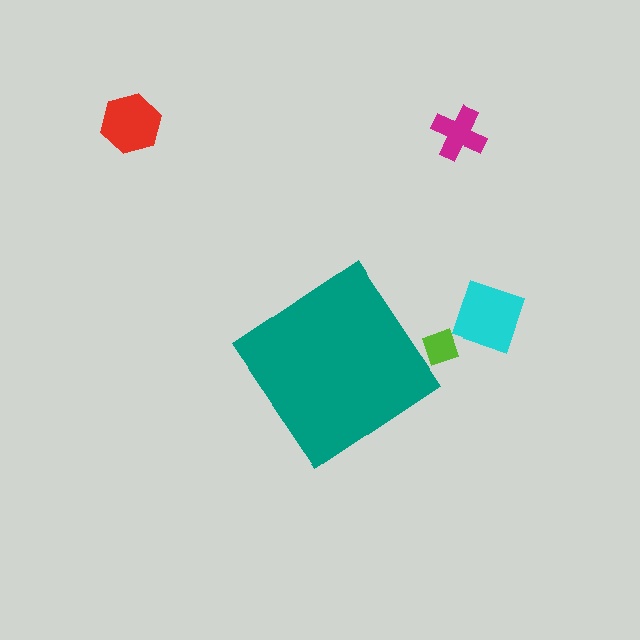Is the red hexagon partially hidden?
No, the red hexagon is fully visible.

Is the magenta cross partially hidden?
No, the magenta cross is fully visible.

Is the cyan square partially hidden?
No, the cyan square is fully visible.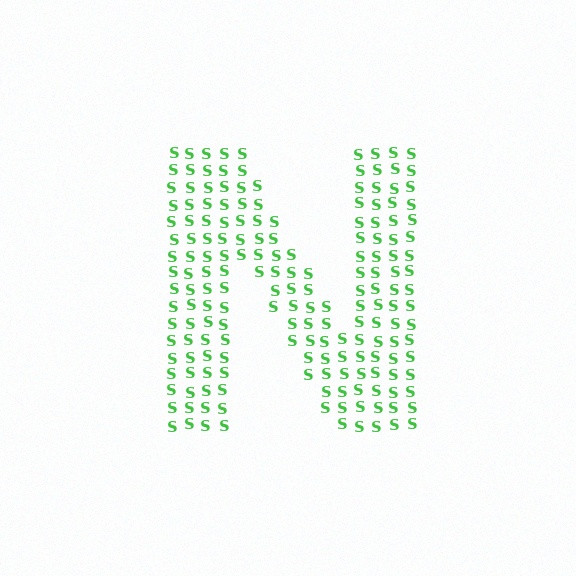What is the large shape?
The large shape is the letter N.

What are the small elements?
The small elements are letter S's.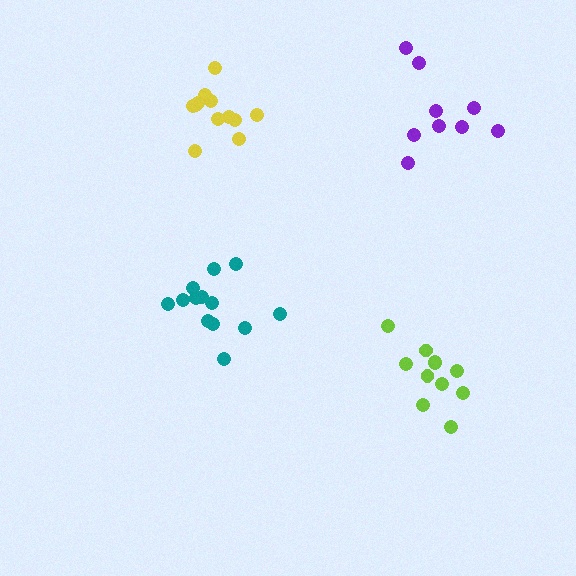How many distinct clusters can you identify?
There are 4 distinct clusters.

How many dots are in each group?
Group 1: 9 dots, Group 2: 11 dots, Group 3: 13 dots, Group 4: 12 dots (45 total).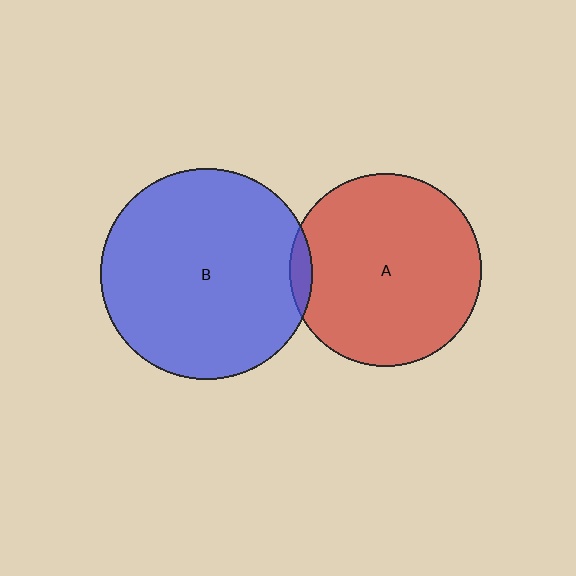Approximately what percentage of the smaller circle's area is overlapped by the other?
Approximately 5%.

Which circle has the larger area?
Circle B (blue).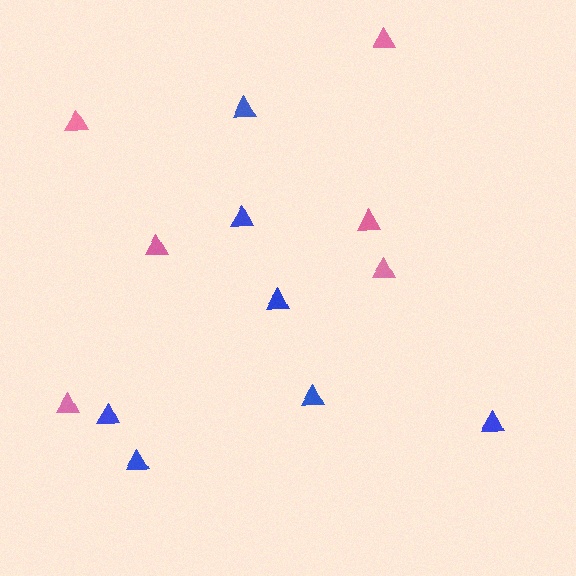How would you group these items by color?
There are 2 groups: one group of blue triangles (7) and one group of pink triangles (6).